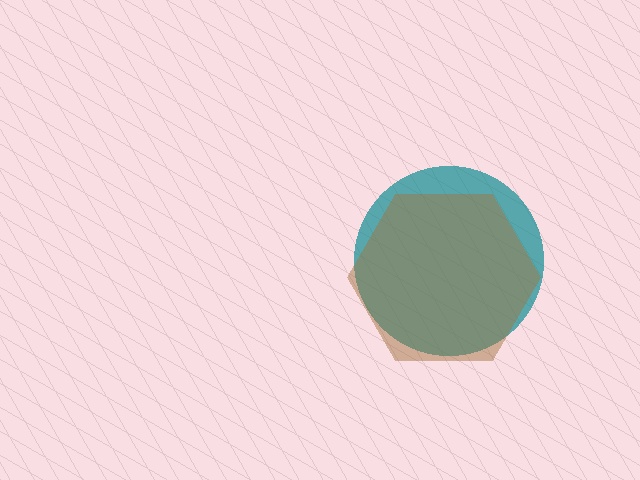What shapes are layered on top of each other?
The layered shapes are: a teal circle, a brown hexagon.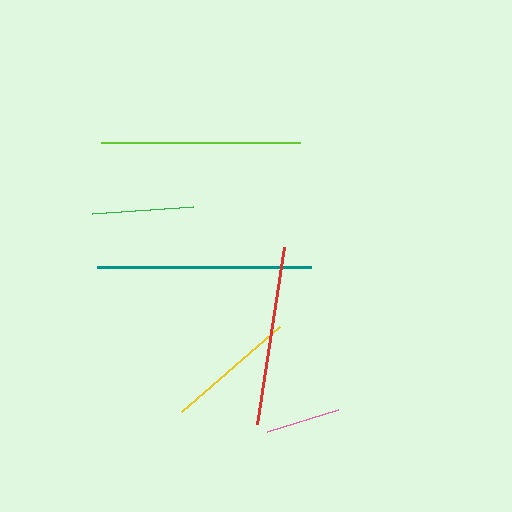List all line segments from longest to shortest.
From longest to shortest: teal, lime, red, yellow, green, pink.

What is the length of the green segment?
The green segment is approximately 102 pixels long.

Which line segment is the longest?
The teal line is the longest at approximately 214 pixels.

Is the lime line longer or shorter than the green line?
The lime line is longer than the green line.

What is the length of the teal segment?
The teal segment is approximately 214 pixels long.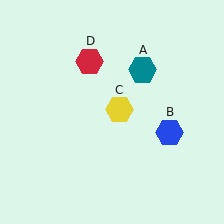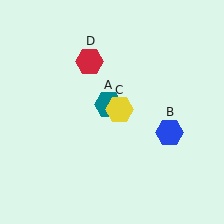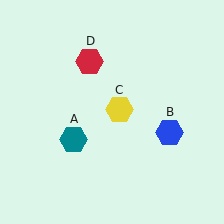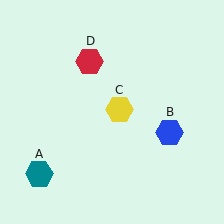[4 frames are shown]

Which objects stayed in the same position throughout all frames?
Blue hexagon (object B) and yellow hexagon (object C) and red hexagon (object D) remained stationary.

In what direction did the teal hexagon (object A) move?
The teal hexagon (object A) moved down and to the left.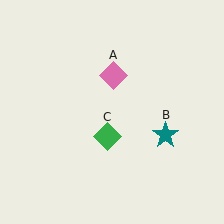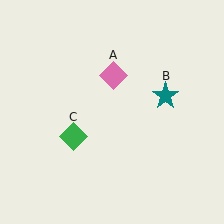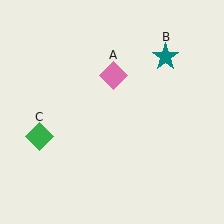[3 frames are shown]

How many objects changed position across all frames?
2 objects changed position: teal star (object B), green diamond (object C).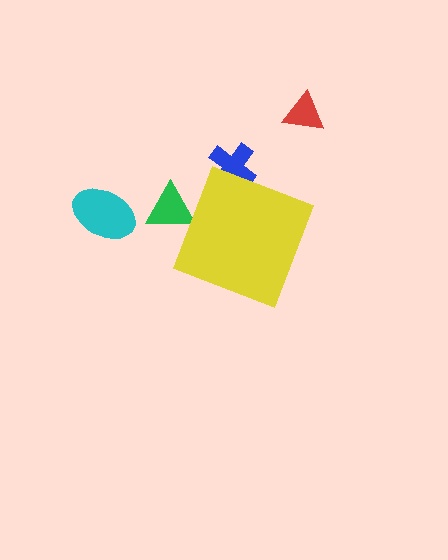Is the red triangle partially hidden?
No, the red triangle is fully visible.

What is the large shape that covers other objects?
A yellow diamond.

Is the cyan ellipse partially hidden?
No, the cyan ellipse is fully visible.